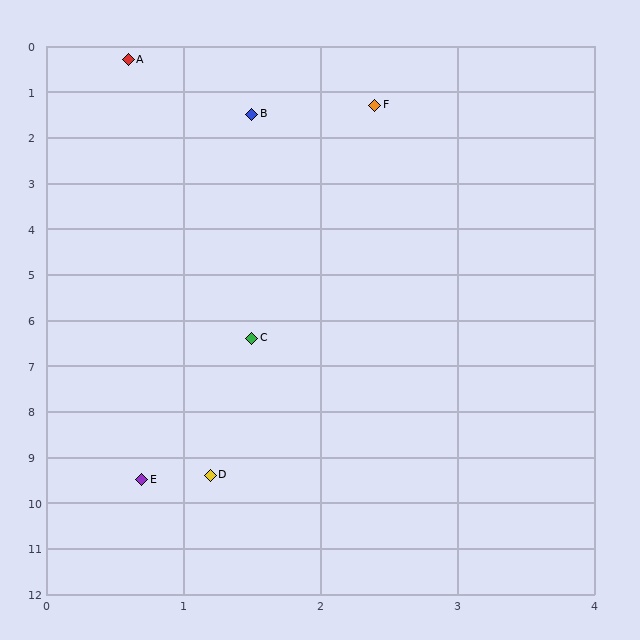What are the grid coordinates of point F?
Point F is at approximately (2.4, 1.3).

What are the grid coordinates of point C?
Point C is at approximately (1.5, 6.4).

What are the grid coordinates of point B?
Point B is at approximately (1.5, 1.5).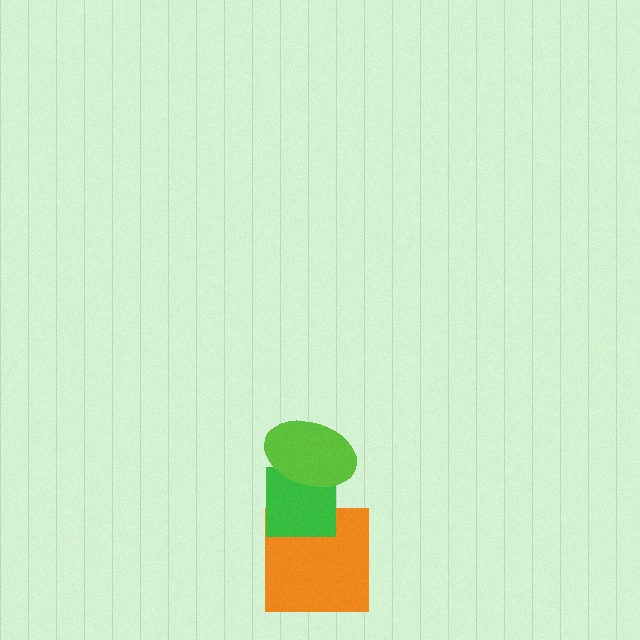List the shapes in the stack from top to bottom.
From top to bottom: the lime ellipse, the green square, the orange square.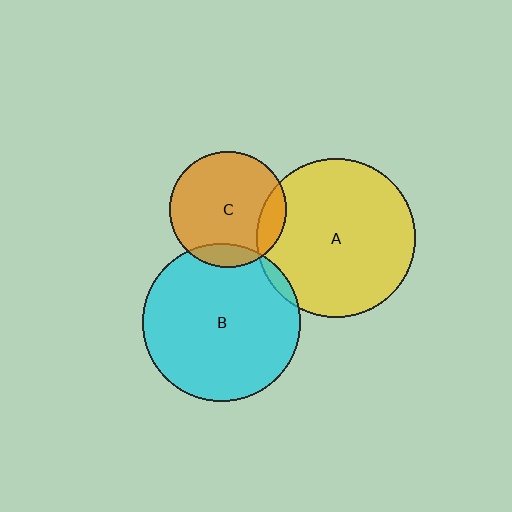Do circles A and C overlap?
Yes.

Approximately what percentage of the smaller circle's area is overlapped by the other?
Approximately 15%.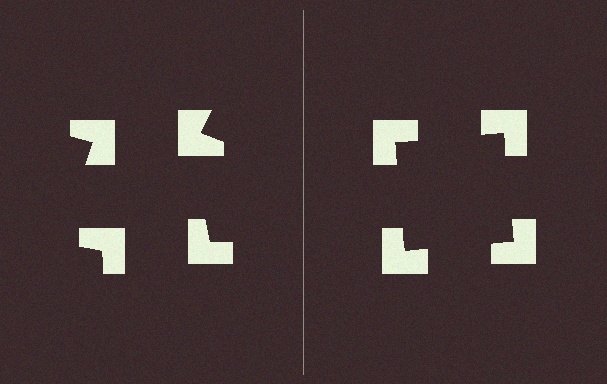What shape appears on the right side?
An illusory square.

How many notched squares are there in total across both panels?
8 — 4 on each side.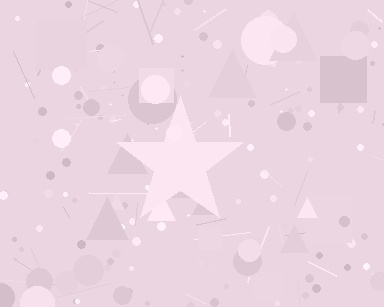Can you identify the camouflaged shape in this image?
The camouflaged shape is a star.